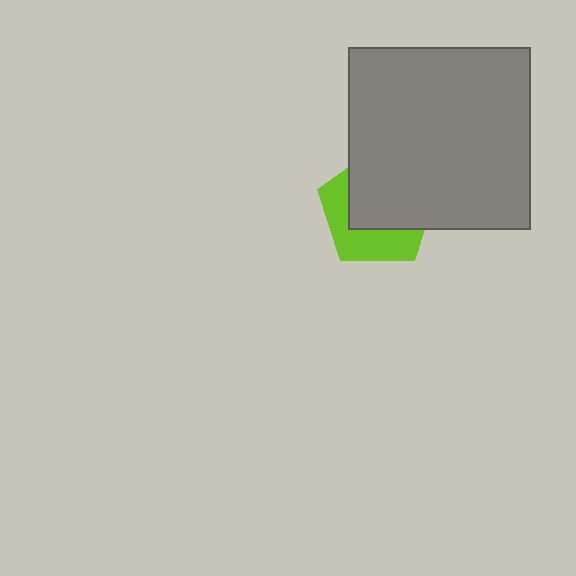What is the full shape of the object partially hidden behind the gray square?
The partially hidden object is a lime pentagon.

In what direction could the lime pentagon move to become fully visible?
The lime pentagon could move toward the lower-left. That would shift it out from behind the gray square entirely.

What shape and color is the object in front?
The object in front is a gray square.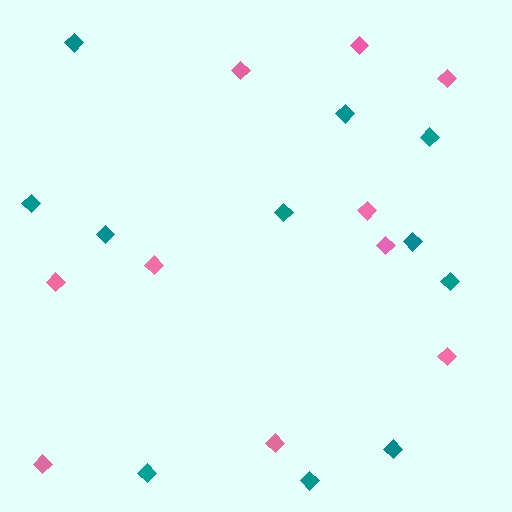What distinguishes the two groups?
There are 2 groups: one group of teal diamonds (11) and one group of pink diamonds (10).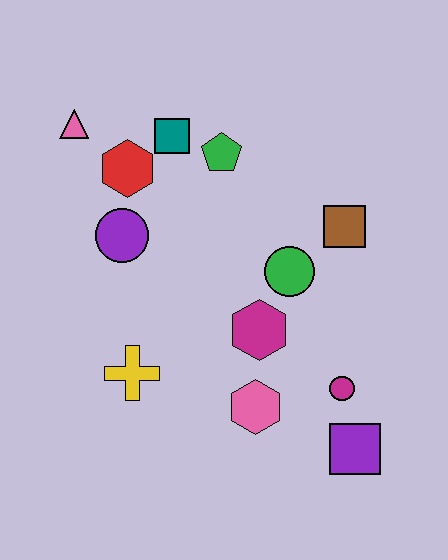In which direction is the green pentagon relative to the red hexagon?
The green pentagon is to the right of the red hexagon.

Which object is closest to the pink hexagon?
The magenta hexagon is closest to the pink hexagon.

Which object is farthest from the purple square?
The pink triangle is farthest from the purple square.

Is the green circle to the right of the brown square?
No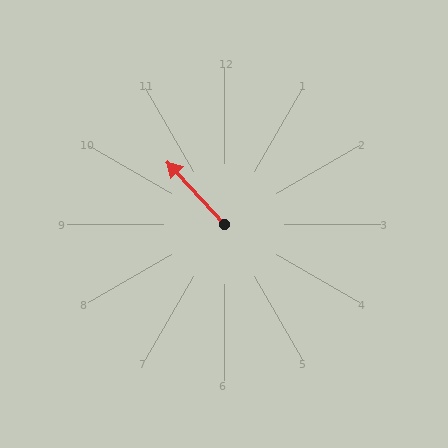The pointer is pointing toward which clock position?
Roughly 11 o'clock.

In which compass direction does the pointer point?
Northwest.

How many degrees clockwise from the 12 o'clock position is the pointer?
Approximately 318 degrees.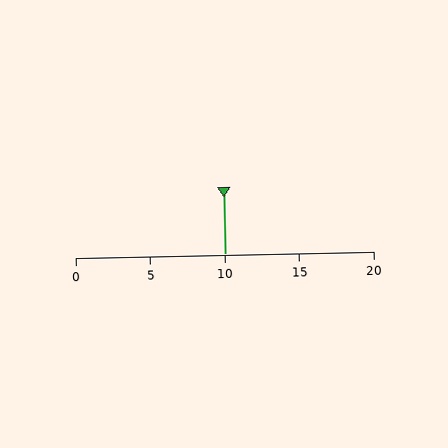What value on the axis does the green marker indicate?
The marker indicates approximately 10.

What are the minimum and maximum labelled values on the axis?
The axis runs from 0 to 20.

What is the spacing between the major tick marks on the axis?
The major ticks are spaced 5 apart.